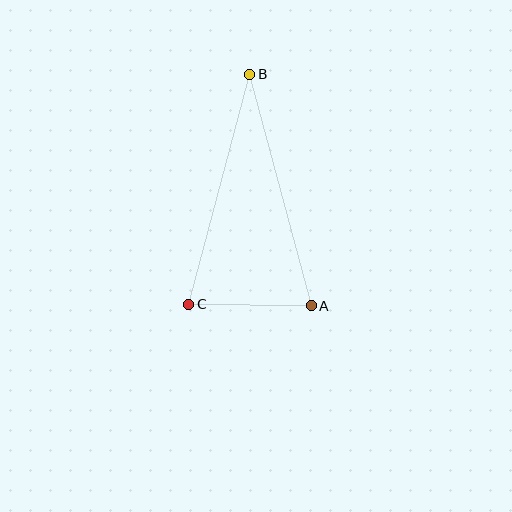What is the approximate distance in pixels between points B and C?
The distance between B and C is approximately 238 pixels.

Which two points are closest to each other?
Points A and C are closest to each other.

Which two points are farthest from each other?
Points A and B are farthest from each other.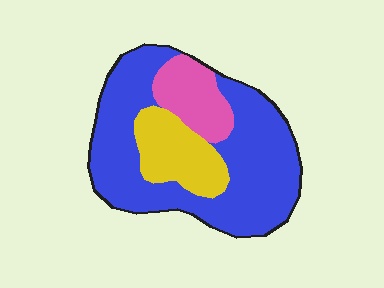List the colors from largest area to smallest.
From largest to smallest: blue, yellow, pink.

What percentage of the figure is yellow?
Yellow covers around 20% of the figure.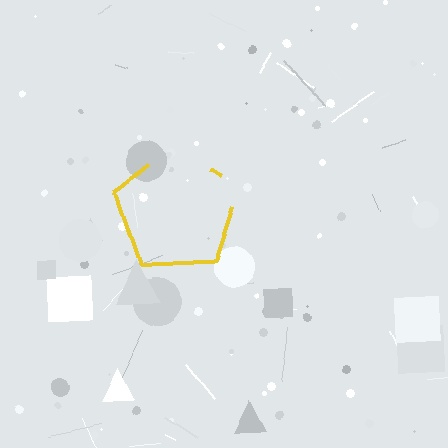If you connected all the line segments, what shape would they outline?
They would outline a pentagon.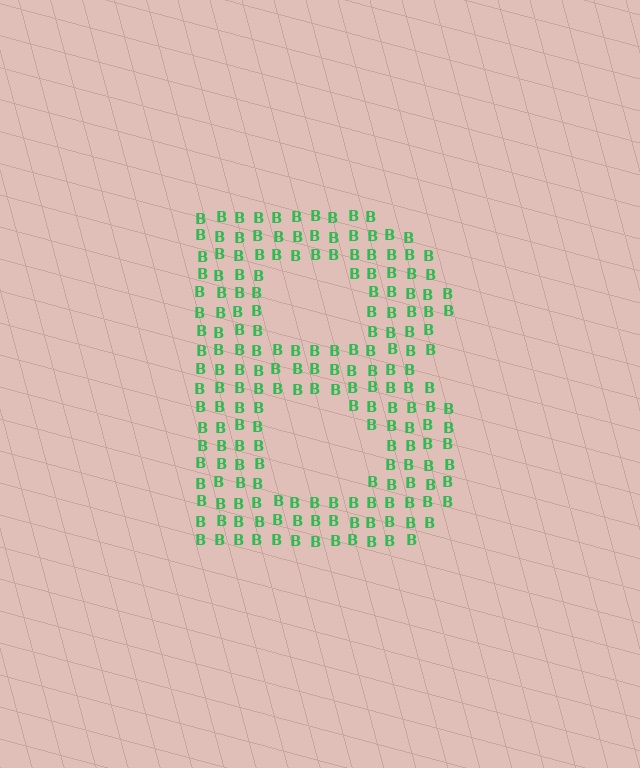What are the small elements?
The small elements are letter B's.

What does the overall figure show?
The overall figure shows the letter B.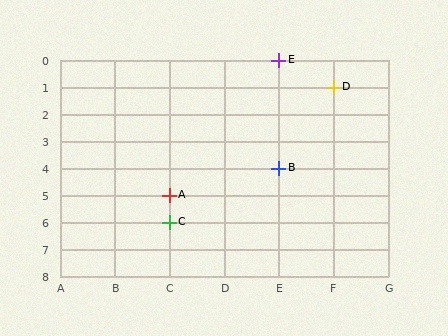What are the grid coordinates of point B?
Point B is at grid coordinates (E, 4).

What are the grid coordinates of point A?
Point A is at grid coordinates (C, 5).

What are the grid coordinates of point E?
Point E is at grid coordinates (E, 0).